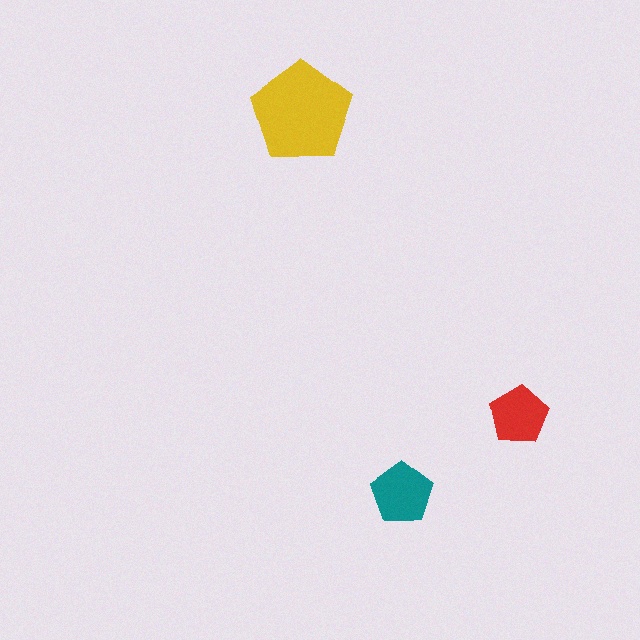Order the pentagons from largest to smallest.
the yellow one, the teal one, the red one.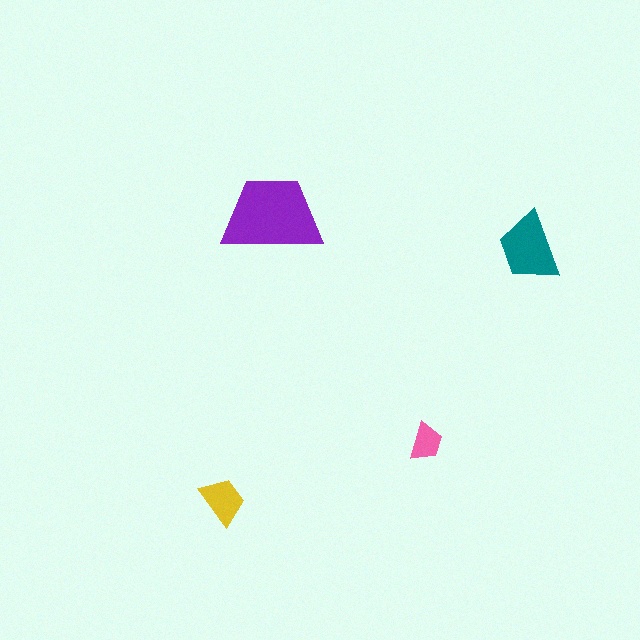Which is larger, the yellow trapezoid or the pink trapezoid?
The yellow one.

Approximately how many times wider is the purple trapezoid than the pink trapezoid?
About 2.5 times wider.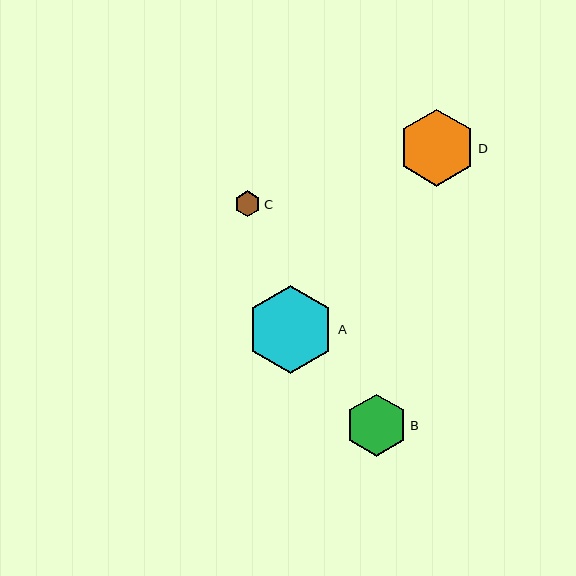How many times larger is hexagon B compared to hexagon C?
Hexagon B is approximately 2.4 times the size of hexagon C.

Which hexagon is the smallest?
Hexagon C is the smallest with a size of approximately 26 pixels.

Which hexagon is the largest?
Hexagon A is the largest with a size of approximately 88 pixels.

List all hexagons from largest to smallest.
From largest to smallest: A, D, B, C.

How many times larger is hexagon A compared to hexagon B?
Hexagon A is approximately 1.4 times the size of hexagon B.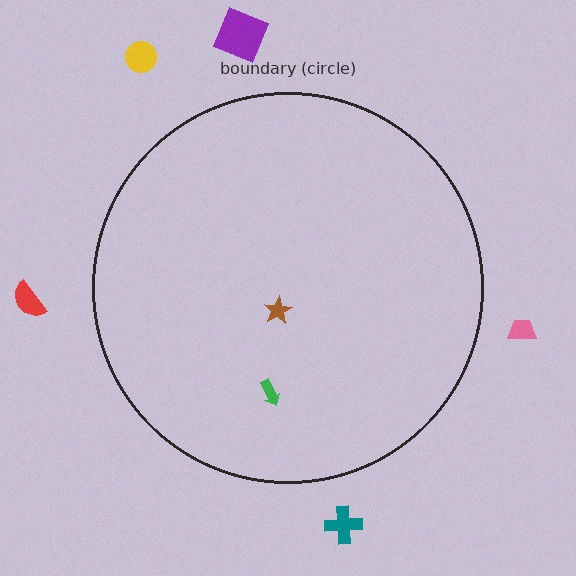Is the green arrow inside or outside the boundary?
Inside.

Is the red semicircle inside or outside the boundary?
Outside.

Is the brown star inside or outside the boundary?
Inside.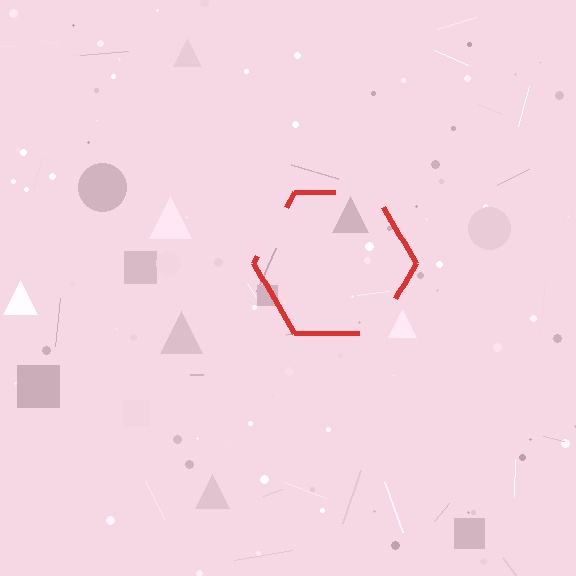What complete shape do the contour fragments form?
The contour fragments form a hexagon.